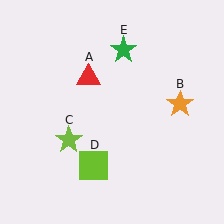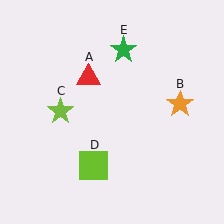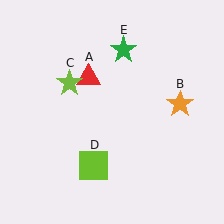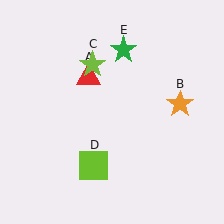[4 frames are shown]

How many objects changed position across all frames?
1 object changed position: lime star (object C).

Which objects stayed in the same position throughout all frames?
Red triangle (object A) and orange star (object B) and lime square (object D) and green star (object E) remained stationary.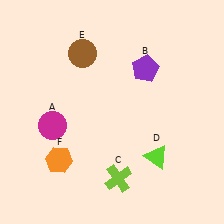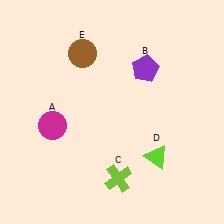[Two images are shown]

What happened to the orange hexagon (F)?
The orange hexagon (F) was removed in Image 2. It was in the bottom-left area of Image 1.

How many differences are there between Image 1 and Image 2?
There is 1 difference between the two images.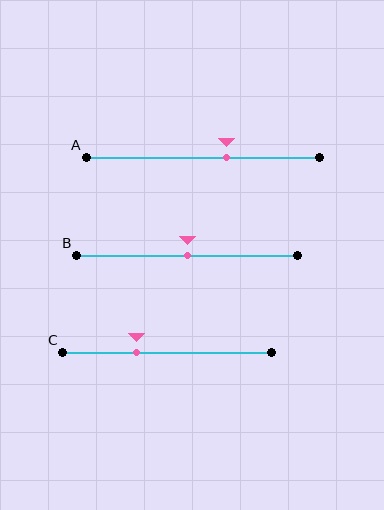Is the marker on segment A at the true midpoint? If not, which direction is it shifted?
No, the marker on segment A is shifted to the right by about 10% of the segment length.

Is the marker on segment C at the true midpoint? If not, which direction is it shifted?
No, the marker on segment C is shifted to the left by about 15% of the segment length.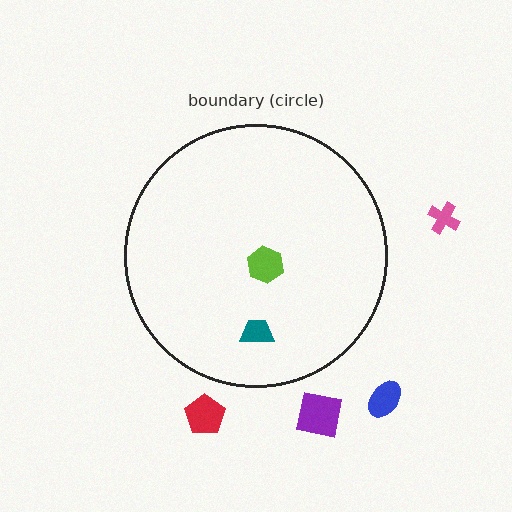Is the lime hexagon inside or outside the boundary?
Inside.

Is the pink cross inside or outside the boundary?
Outside.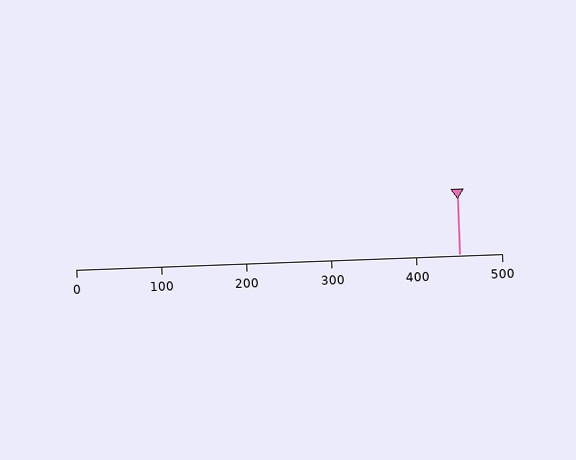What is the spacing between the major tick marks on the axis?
The major ticks are spaced 100 apart.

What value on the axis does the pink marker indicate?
The marker indicates approximately 450.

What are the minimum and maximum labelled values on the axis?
The axis runs from 0 to 500.